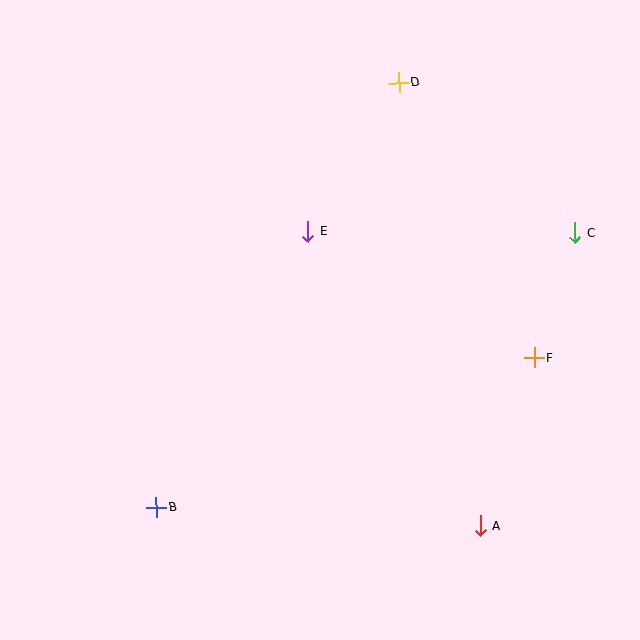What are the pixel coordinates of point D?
Point D is at (399, 83).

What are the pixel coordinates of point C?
Point C is at (575, 233).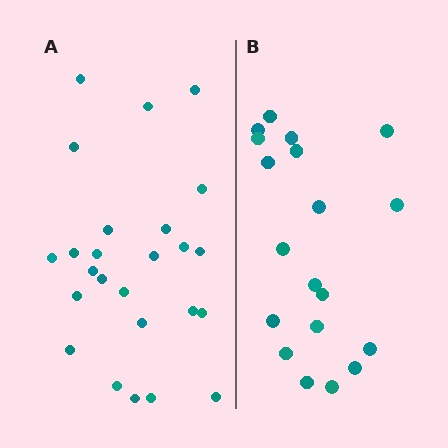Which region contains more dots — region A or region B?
Region A (the left region) has more dots.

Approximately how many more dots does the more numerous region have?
Region A has about 6 more dots than region B.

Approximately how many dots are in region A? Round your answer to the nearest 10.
About 20 dots. (The exact count is 25, which rounds to 20.)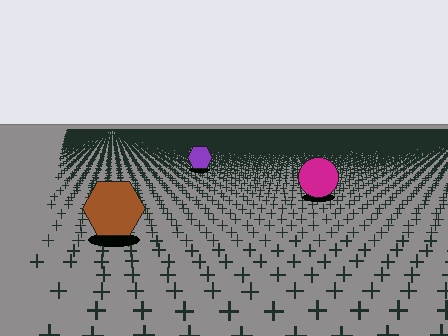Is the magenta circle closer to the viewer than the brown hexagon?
No. The brown hexagon is closer — you can tell from the texture gradient: the ground texture is coarser near it.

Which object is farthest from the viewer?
The purple hexagon is farthest from the viewer. It appears smaller and the ground texture around it is denser.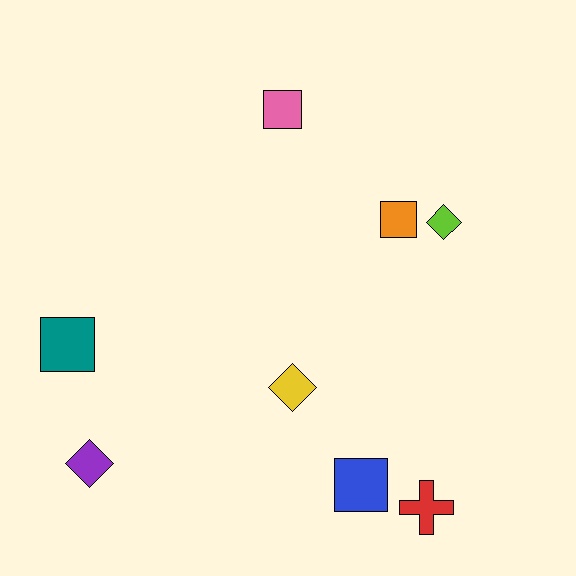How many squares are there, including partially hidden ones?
There are 4 squares.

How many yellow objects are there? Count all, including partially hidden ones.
There is 1 yellow object.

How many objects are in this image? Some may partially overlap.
There are 8 objects.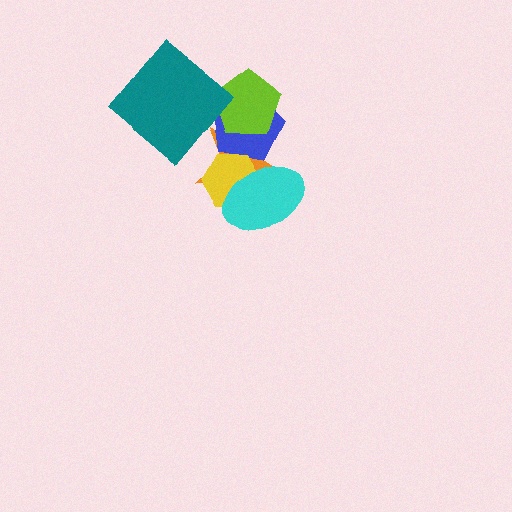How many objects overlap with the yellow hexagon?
3 objects overlap with the yellow hexagon.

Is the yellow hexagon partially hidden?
Yes, it is partially covered by another shape.